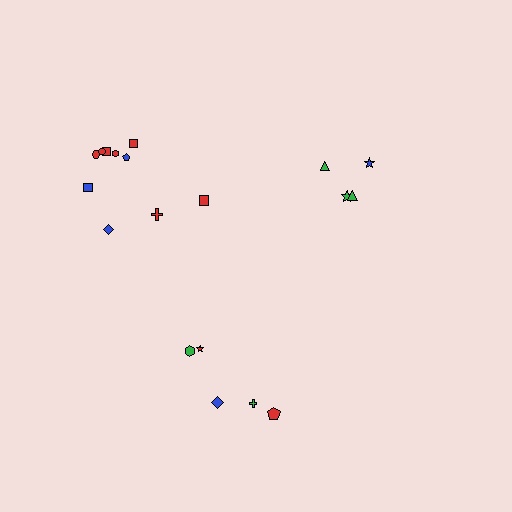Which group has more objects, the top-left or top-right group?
The top-left group.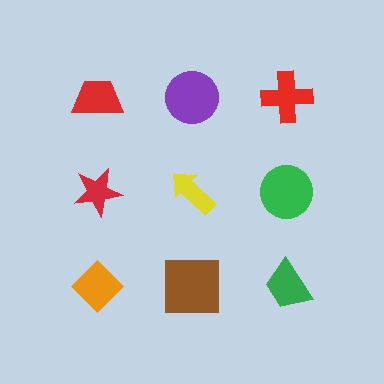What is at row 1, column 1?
A red trapezoid.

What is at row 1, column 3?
A red cross.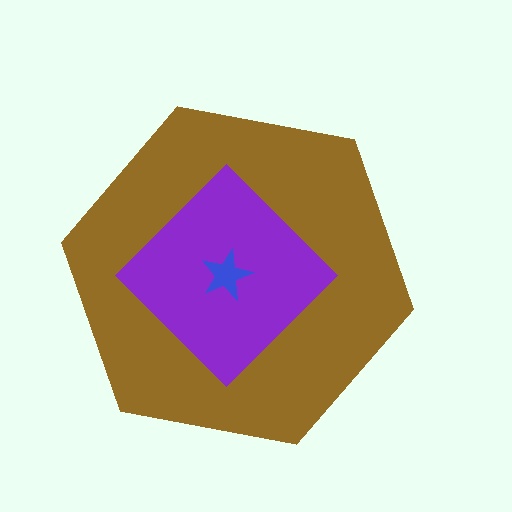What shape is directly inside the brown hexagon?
The purple diamond.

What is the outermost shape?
The brown hexagon.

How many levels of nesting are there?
3.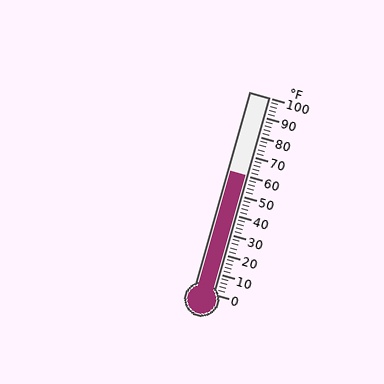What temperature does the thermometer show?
The thermometer shows approximately 60°F.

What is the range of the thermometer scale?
The thermometer scale ranges from 0°F to 100°F.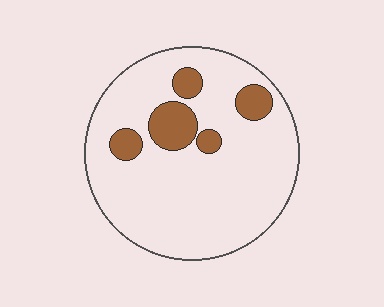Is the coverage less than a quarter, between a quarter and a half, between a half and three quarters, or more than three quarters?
Less than a quarter.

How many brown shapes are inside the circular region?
5.